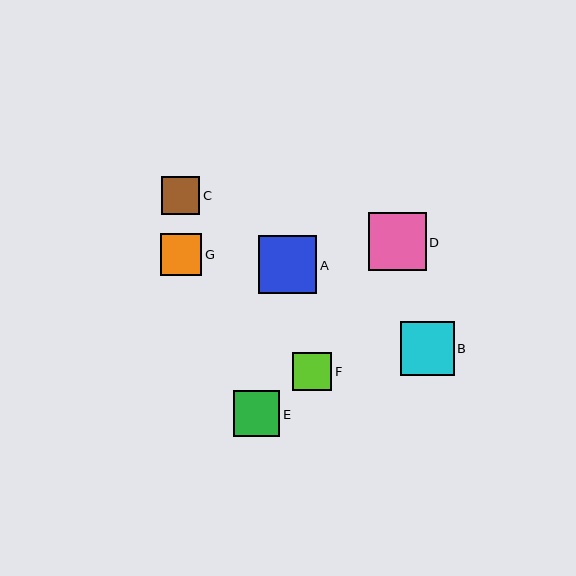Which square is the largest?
Square D is the largest with a size of approximately 58 pixels.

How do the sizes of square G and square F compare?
Square G and square F are approximately the same size.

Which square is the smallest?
Square C is the smallest with a size of approximately 38 pixels.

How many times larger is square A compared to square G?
Square A is approximately 1.4 times the size of square G.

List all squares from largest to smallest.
From largest to smallest: D, A, B, E, G, F, C.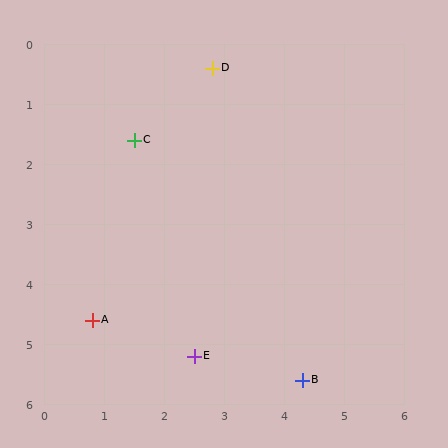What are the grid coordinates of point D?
Point D is at approximately (2.8, 0.4).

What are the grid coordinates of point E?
Point E is at approximately (2.5, 5.2).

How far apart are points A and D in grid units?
Points A and D are about 4.7 grid units apart.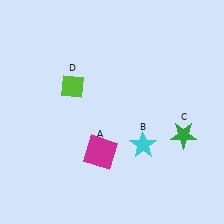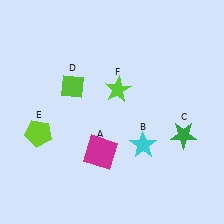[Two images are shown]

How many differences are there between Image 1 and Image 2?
There are 2 differences between the two images.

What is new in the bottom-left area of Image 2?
A lime pentagon (E) was added in the bottom-left area of Image 2.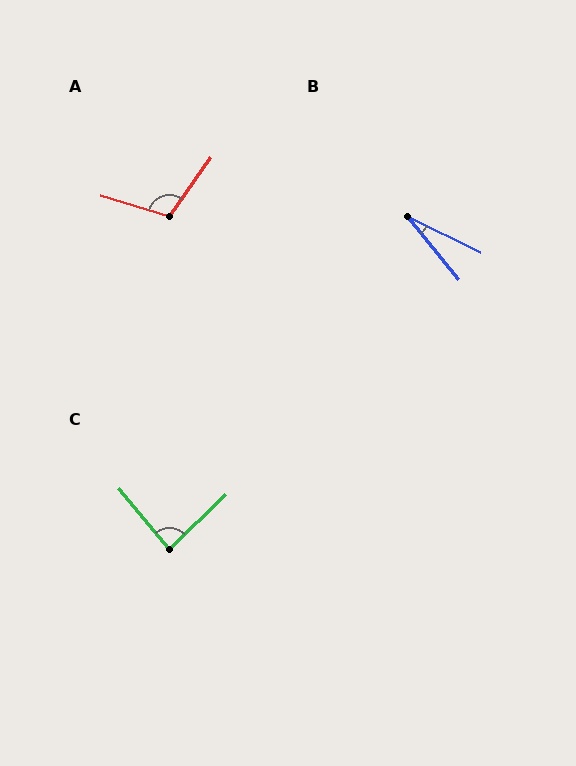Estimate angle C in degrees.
Approximately 85 degrees.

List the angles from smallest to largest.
B (24°), C (85°), A (109°).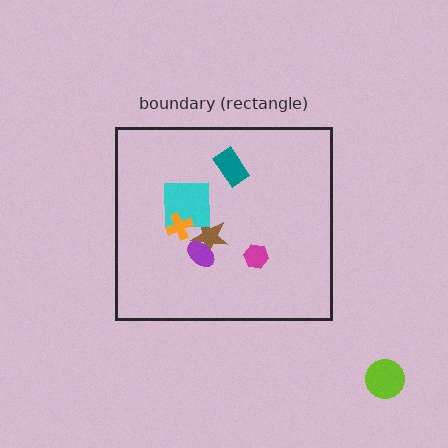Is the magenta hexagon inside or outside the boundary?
Inside.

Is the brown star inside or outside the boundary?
Inside.